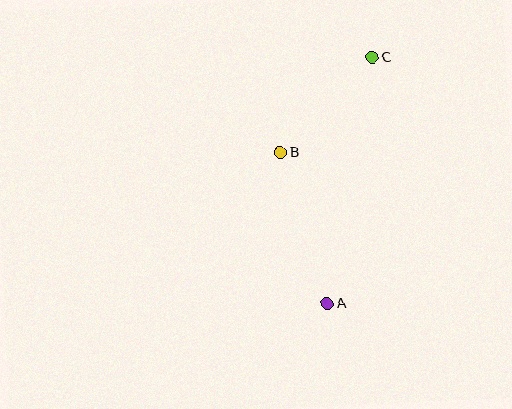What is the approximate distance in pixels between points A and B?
The distance between A and B is approximately 158 pixels.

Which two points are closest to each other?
Points B and C are closest to each other.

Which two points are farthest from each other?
Points A and C are farthest from each other.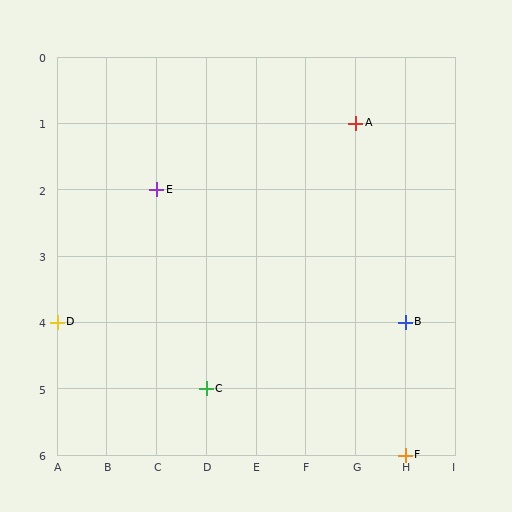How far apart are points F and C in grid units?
Points F and C are 4 columns and 1 row apart (about 4.1 grid units diagonally).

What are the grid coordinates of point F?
Point F is at grid coordinates (H, 6).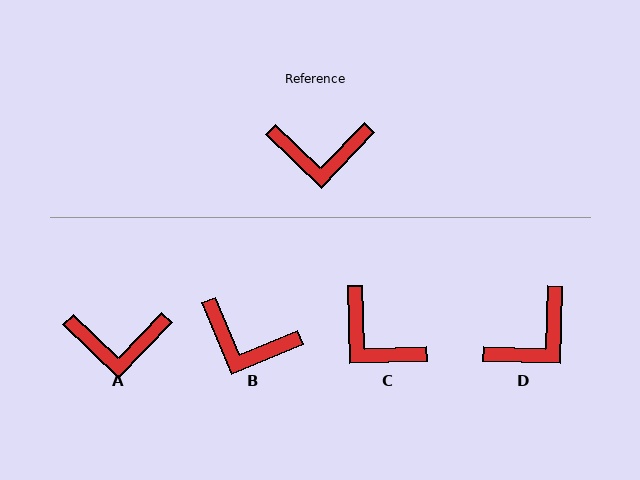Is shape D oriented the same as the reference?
No, it is off by about 42 degrees.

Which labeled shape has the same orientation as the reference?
A.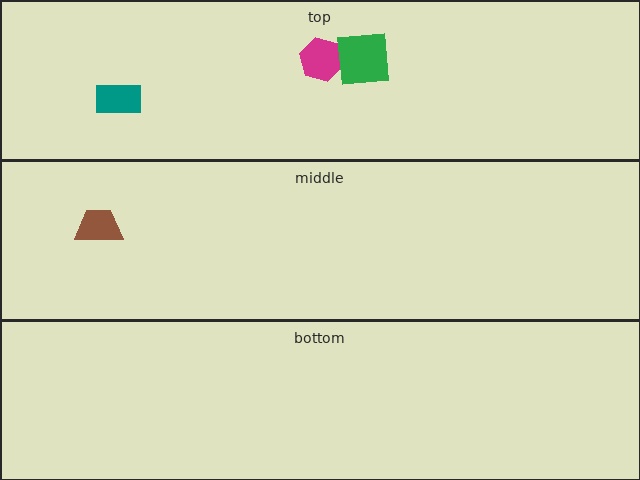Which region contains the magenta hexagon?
The top region.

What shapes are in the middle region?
The brown trapezoid.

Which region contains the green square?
The top region.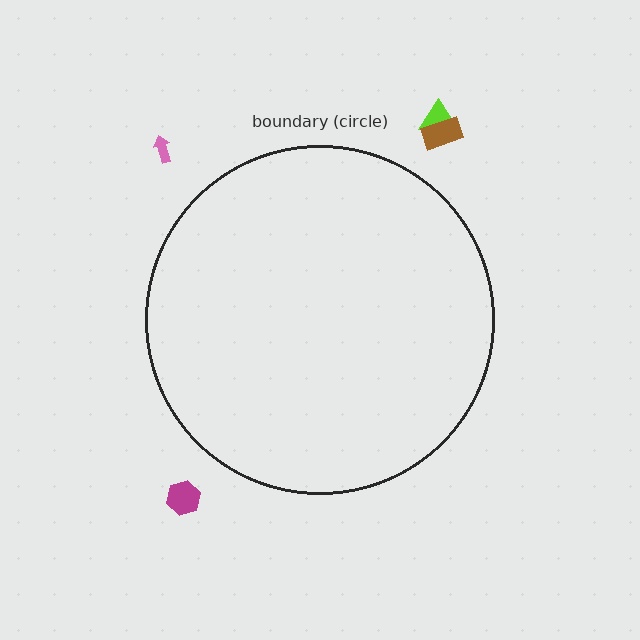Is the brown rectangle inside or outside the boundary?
Outside.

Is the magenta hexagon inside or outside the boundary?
Outside.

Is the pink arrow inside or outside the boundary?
Outside.